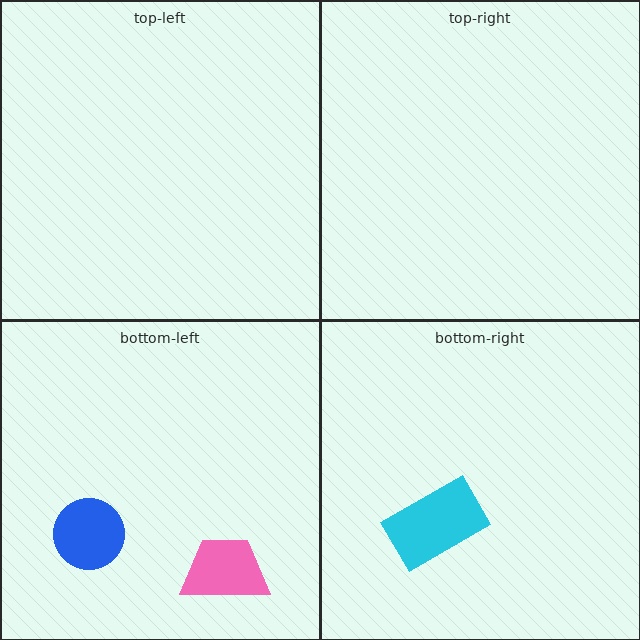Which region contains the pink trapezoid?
The bottom-left region.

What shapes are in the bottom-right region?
The cyan rectangle.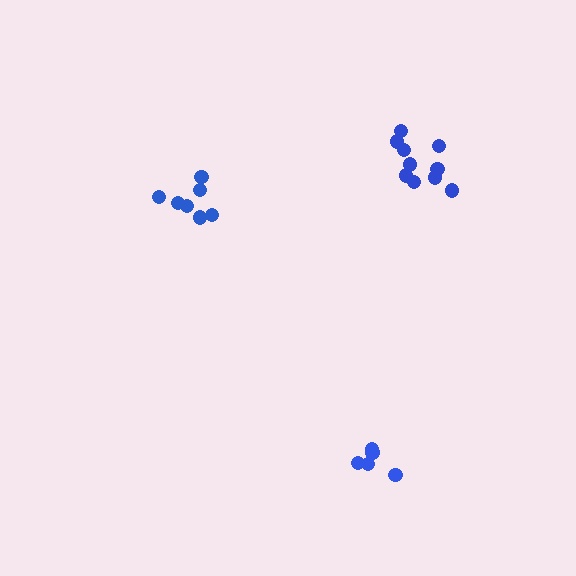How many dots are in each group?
Group 1: 7 dots, Group 2: 10 dots, Group 3: 5 dots (22 total).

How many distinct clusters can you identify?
There are 3 distinct clusters.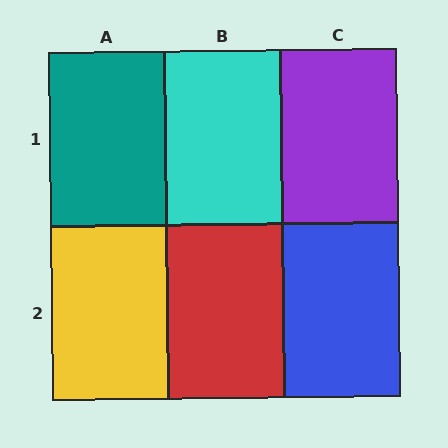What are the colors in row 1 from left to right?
Teal, cyan, purple.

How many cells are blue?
1 cell is blue.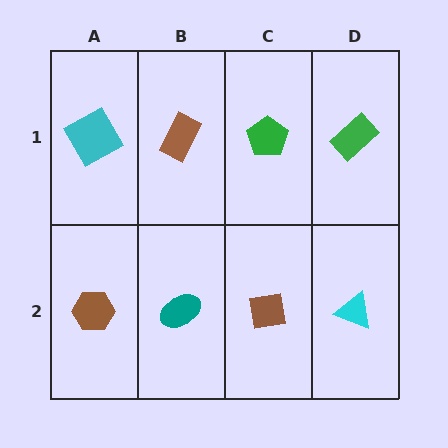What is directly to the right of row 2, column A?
A teal ellipse.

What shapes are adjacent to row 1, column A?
A brown hexagon (row 2, column A), a brown rectangle (row 1, column B).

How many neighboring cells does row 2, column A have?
2.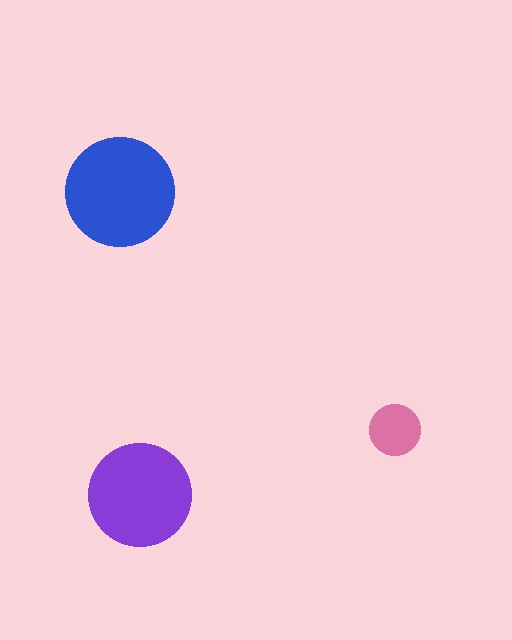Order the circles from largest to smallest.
the blue one, the purple one, the pink one.